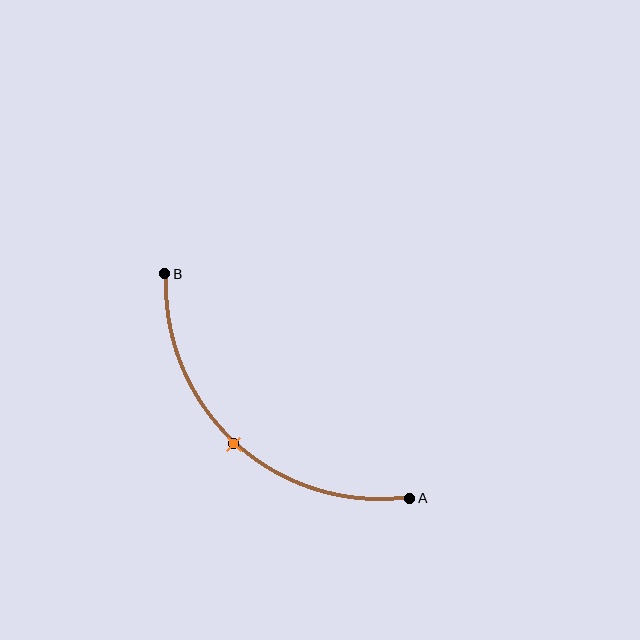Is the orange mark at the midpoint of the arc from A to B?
Yes. The orange mark lies on the arc at equal arc-length from both A and B — it is the arc midpoint.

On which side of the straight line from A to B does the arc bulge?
The arc bulges below and to the left of the straight line connecting A and B.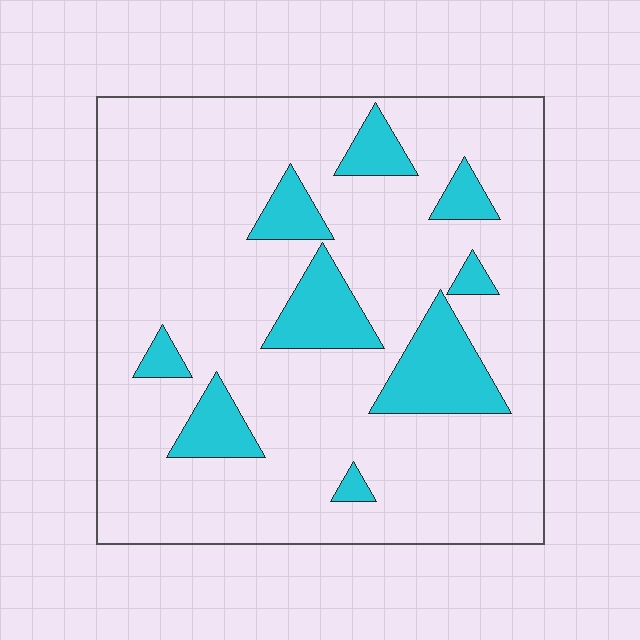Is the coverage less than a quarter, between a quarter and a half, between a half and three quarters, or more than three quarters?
Less than a quarter.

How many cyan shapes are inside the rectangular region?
9.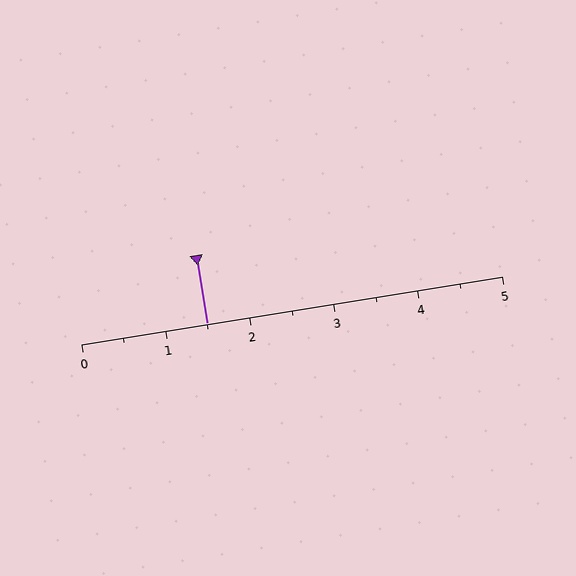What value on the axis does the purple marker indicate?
The marker indicates approximately 1.5.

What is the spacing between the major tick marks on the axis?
The major ticks are spaced 1 apart.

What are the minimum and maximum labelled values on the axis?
The axis runs from 0 to 5.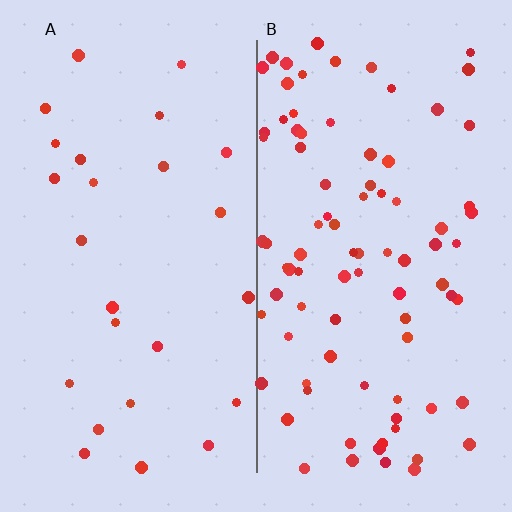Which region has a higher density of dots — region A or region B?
B (the right).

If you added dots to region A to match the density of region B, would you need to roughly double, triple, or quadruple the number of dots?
Approximately triple.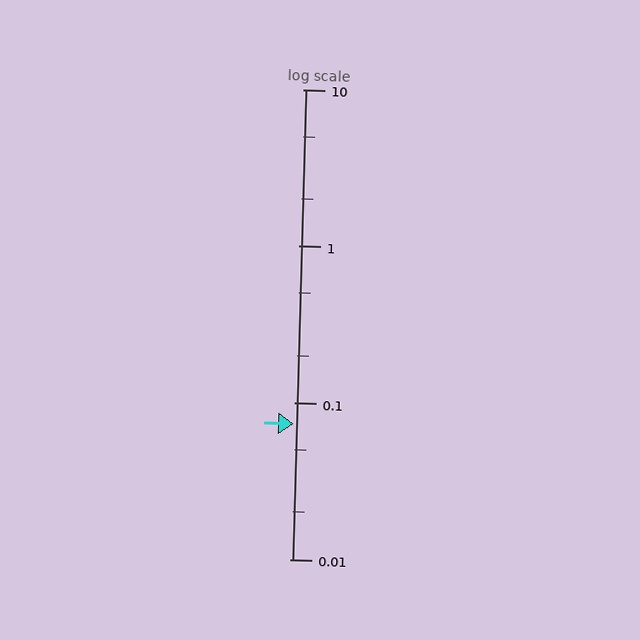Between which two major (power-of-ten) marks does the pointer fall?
The pointer is between 0.01 and 0.1.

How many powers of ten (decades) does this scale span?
The scale spans 3 decades, from 0.01 to 10.